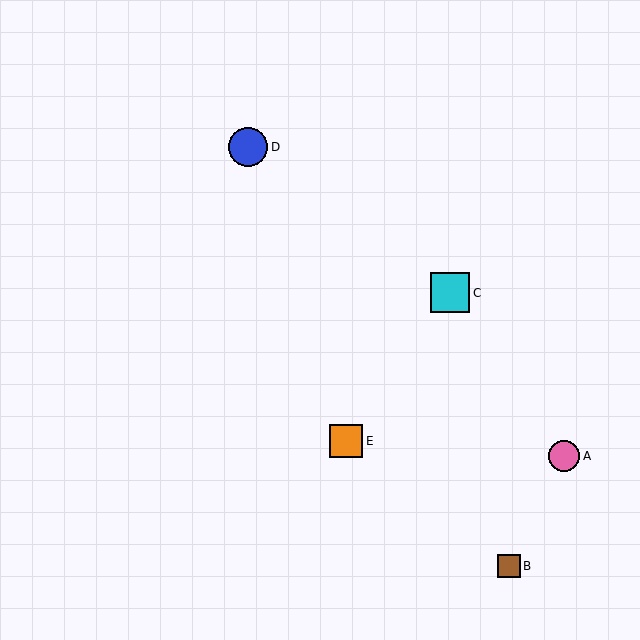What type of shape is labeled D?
Shape D is a blue circle.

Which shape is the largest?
The blue circle (labeled D) is the largest.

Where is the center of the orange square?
The center of the orange square is at (346, 441).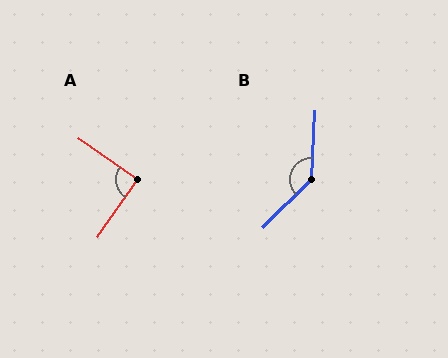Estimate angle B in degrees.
Approximately 137 degrees.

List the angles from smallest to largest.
A (90°), B (137°).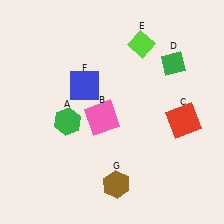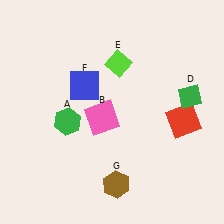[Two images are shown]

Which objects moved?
The objects that moved are: the green diamond (D), the lime diamond (E).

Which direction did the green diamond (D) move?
The green diamond (D) moved down.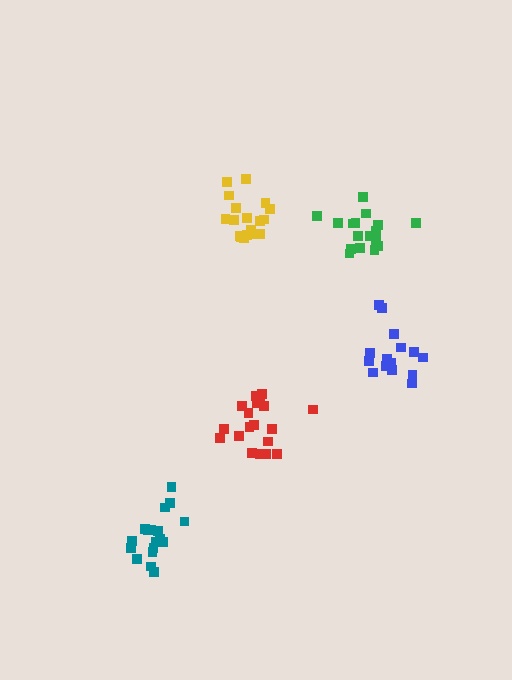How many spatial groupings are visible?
There are 5 spatial groupings.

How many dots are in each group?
Group 1: 19 dots, Group 2: 19 dots, Group 3: 17 dots, Group 4: 15 dots, Group 5: 18 dots (88 total).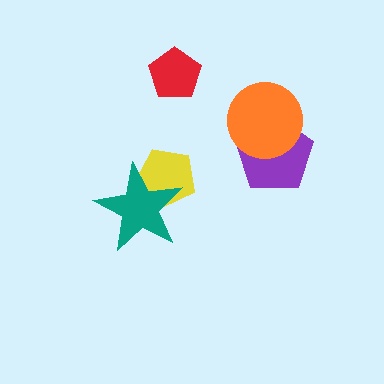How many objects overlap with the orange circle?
1 object overlaps with the orange circle.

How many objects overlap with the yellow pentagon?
1 object overlaps with the yellow pentagon.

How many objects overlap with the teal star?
1 object overlaps with the teal star.